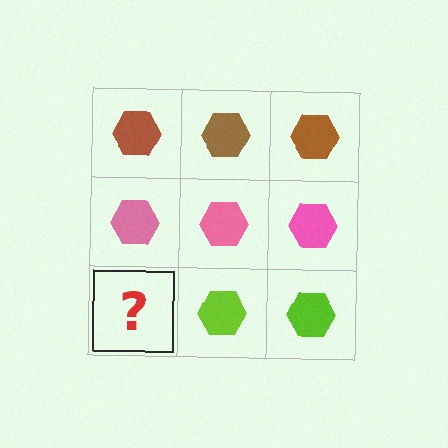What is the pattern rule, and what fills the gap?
The rule is that each row has a consistent color. The gap should be filled with a lime hexagon.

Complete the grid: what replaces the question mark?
The question mark should be replaced with a lime hexagon.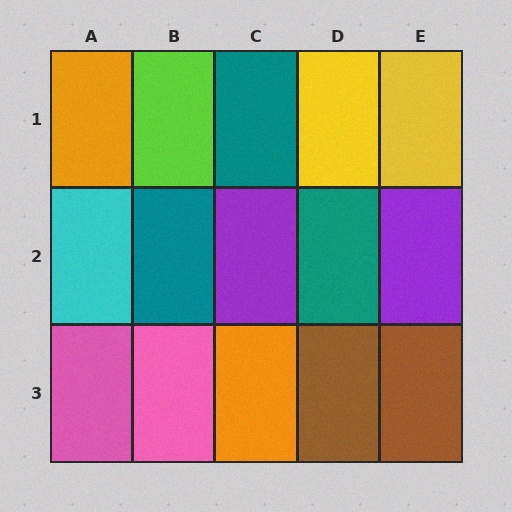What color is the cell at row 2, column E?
Purple.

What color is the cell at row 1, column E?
Yellow.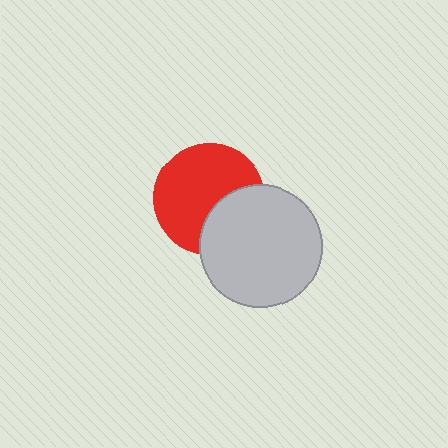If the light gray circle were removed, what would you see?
You would see the complete red circle.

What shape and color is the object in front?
The object in front is a light gray circle.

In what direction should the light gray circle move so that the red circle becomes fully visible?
The light gray circle should move toward the lower-right. That is the shortest direction to clear the overlap and leave the red circle fully visible.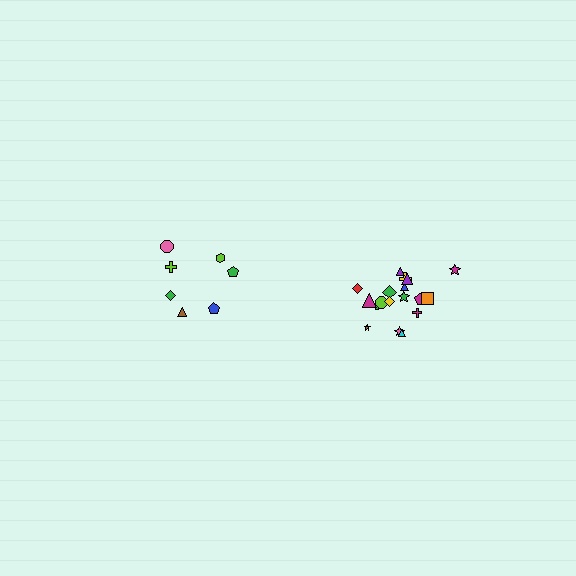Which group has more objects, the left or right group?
The right group.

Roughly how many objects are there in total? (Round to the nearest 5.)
Roughly 25 objects in total.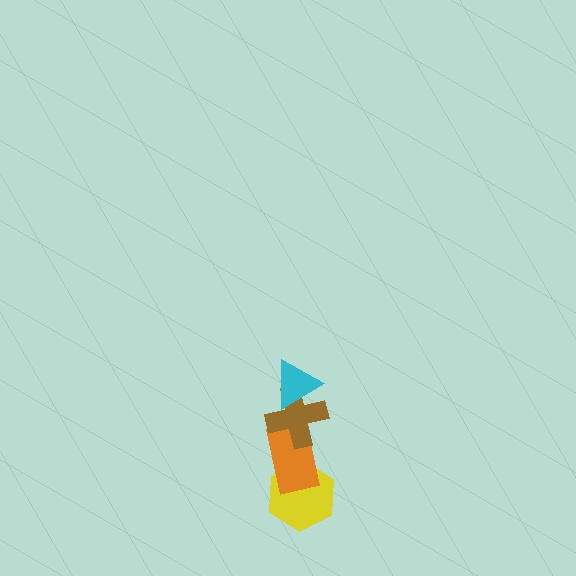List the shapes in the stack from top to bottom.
From top to bottom: the cyan triangle, the brown cross, the orange rectangle, the yellow hexagon.